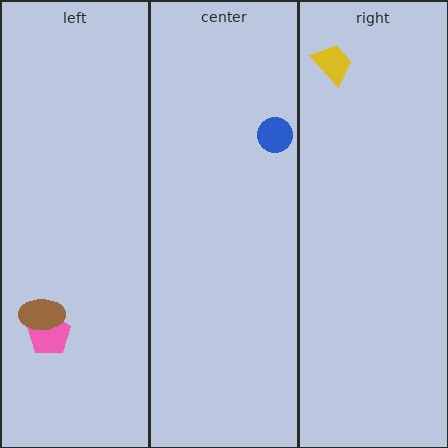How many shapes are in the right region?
1.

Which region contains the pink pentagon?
The left region.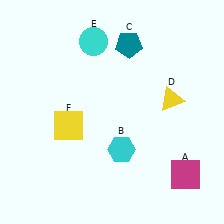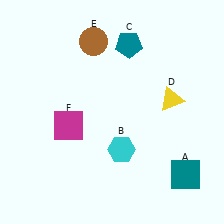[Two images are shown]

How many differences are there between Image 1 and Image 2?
There are 3 differences between the two images.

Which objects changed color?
A changed from magenta to teal. E changed from cyan to brown. F changed from yellow to magenta.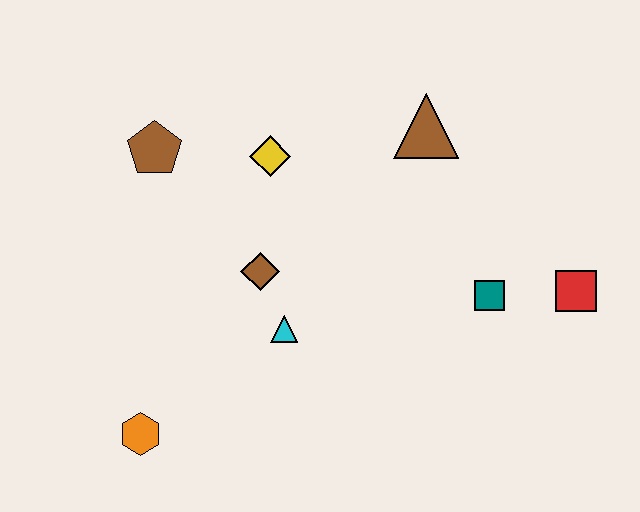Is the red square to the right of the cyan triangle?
Yes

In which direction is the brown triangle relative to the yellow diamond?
The brown triangle is to the right of the yellow diamond.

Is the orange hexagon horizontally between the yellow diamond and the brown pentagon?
No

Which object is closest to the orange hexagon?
The cyan triangle is closest to the orange hexagon.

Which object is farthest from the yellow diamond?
The red square is farthest from the yellow diamond.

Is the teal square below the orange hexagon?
No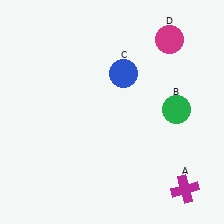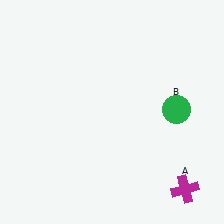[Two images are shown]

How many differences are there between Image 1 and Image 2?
There are 2 differences between the two images.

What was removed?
The magenta circle (D), the blue circle (C) were removed in Image 2.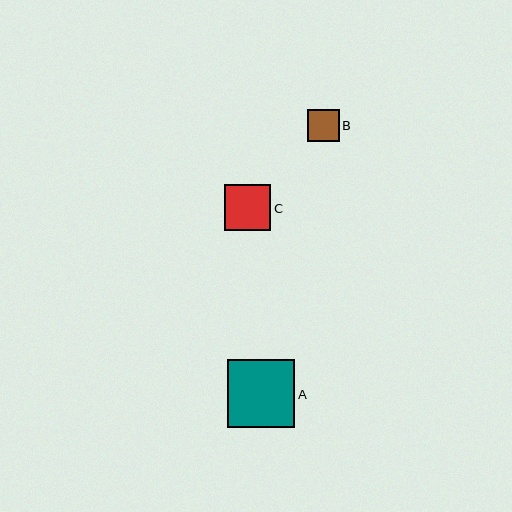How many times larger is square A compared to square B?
Square A is approximately 2.1 times the size of square B.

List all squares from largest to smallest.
From largest to smallest: A, C, B.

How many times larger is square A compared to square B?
Square A is approximately 2.1 times the size of square B.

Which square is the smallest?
Square B is the smallest with a size of approximately 31 pixels.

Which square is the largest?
Square A is the largest with a size of approximately 67 pixels.